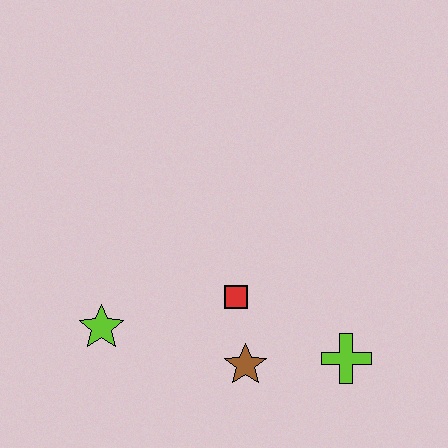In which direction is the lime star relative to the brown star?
The lime star is to the left of the brown star.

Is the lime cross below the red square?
Yes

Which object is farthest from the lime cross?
The lime star is farthest from the lime cross.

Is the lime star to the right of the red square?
No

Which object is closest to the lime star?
The red square is closest to the lime star.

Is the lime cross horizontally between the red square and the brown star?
No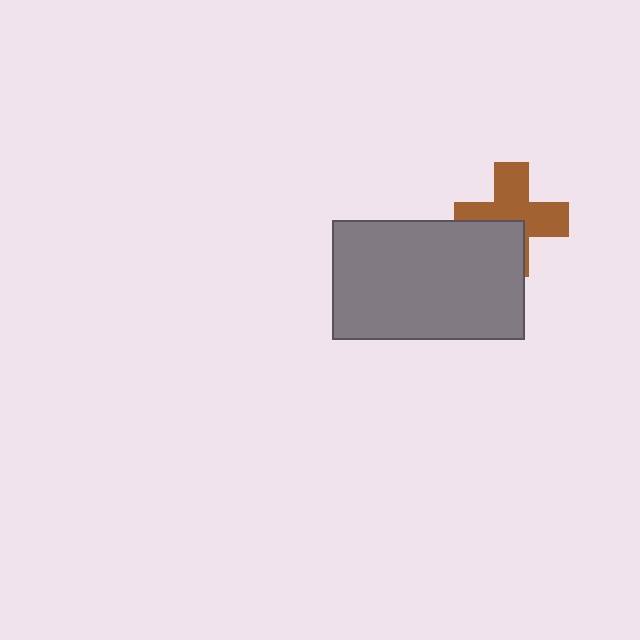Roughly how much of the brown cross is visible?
About half of it is visible (roughly 63%).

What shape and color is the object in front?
The object in front is a gray rectangle.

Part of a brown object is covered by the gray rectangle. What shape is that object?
It is a cross.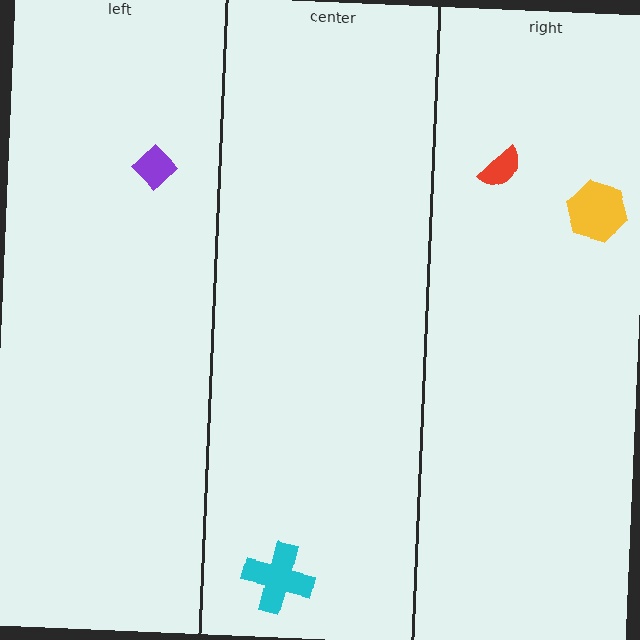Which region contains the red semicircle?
The right region.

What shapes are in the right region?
The red semicircle, the yellow hexagon.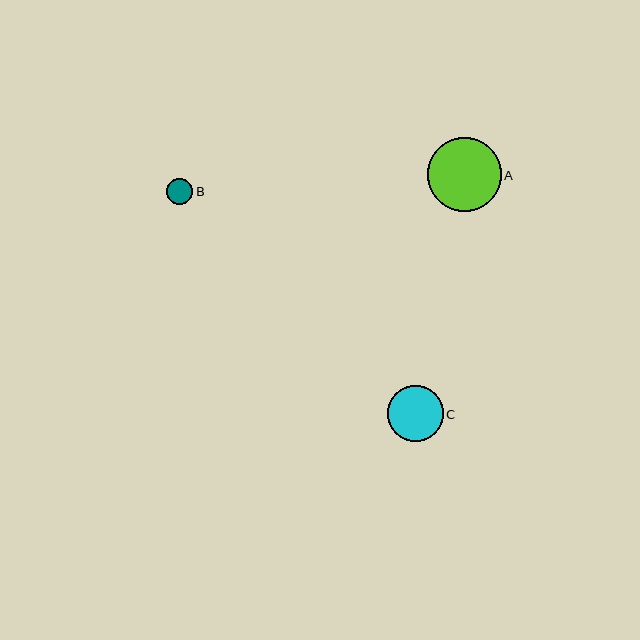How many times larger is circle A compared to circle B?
Circle A is approximately 2.8 times the size of circle B.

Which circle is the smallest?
Circle B is the smallest with a size of approximately 26 pixels.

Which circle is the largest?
Circle A is the largest with a size of approximately 74 pixels.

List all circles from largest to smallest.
From largest to smallest: A, C, B.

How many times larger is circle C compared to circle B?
Circle C is approximately 2.1 times the size of circle B.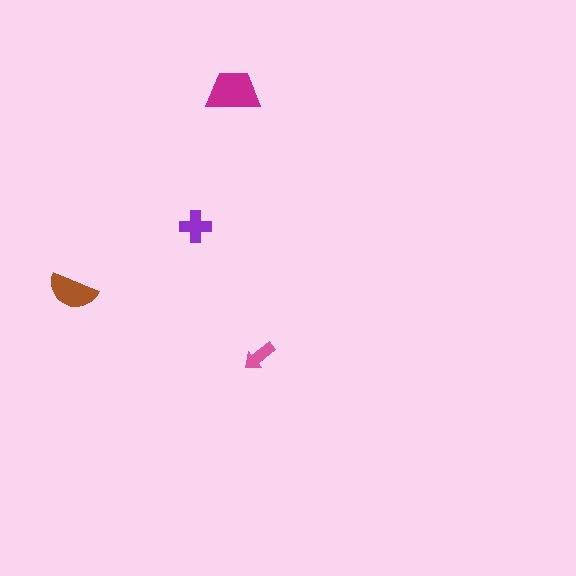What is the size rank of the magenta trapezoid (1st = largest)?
1st.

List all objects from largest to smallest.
The magenta trapezoid, the brown semicircle, the purple cross, the pink arrow.